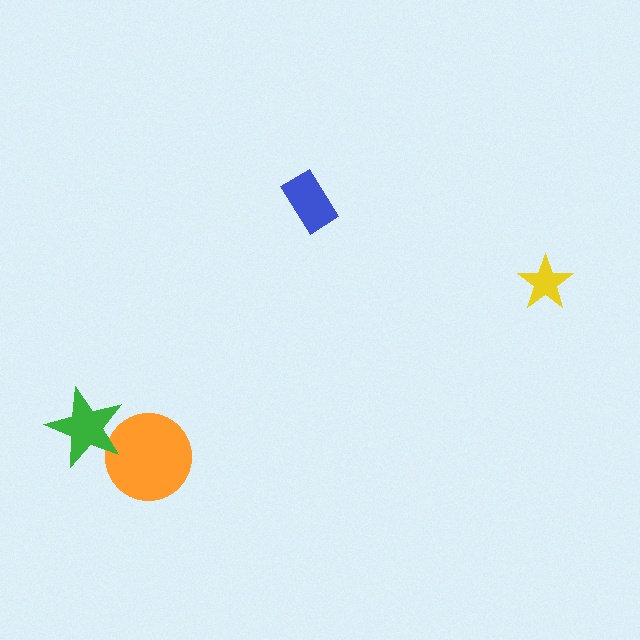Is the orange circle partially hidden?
Yes, it is partially covered by another shape.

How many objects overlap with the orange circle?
1 object overlaps with the orange circle.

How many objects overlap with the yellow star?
0 objects overlap with the yellow star.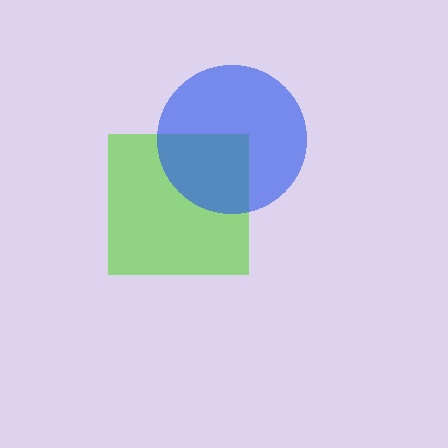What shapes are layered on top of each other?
The layered shapes are: a lime square, a blue circle.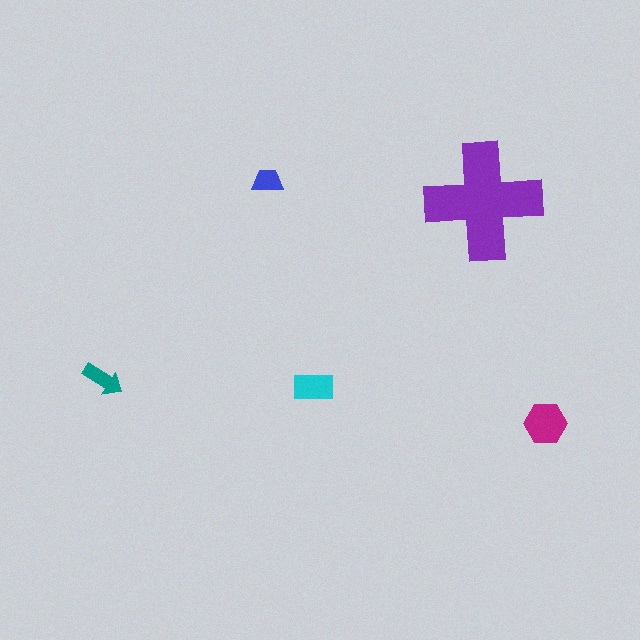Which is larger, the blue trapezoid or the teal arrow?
The teal arrow.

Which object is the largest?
The purple cross.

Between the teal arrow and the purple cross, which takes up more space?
The purple cross.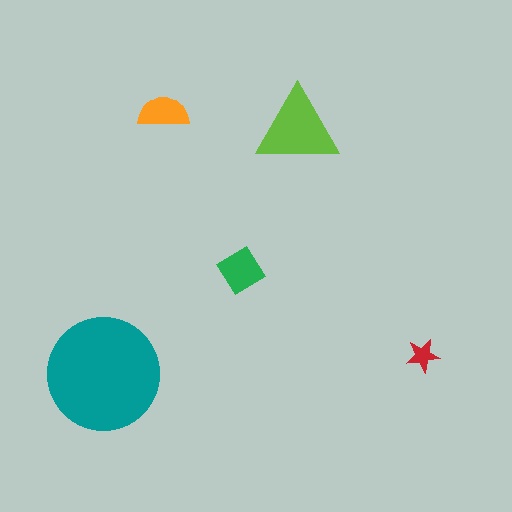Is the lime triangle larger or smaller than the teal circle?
Smaller.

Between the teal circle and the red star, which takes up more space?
The teal circle.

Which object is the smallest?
The red star.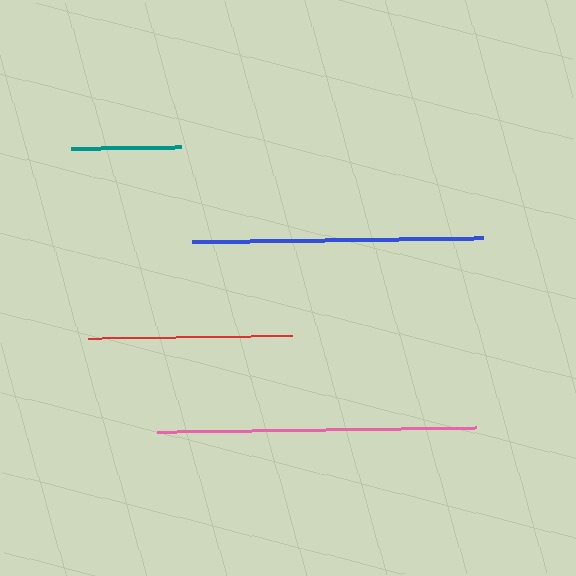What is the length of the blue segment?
The blue segment is approximately 291 pixels long.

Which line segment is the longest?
The pink line is the longest at approximately 319 pixels.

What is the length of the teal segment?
The teal segment is approximately 110 pixels long.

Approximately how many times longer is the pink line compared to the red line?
The pink line is approximately 1.6 times the length of the red line.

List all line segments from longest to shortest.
From longest to shortest: pink, blue, red, teal.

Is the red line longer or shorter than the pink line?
The pink line is longer than the red line.